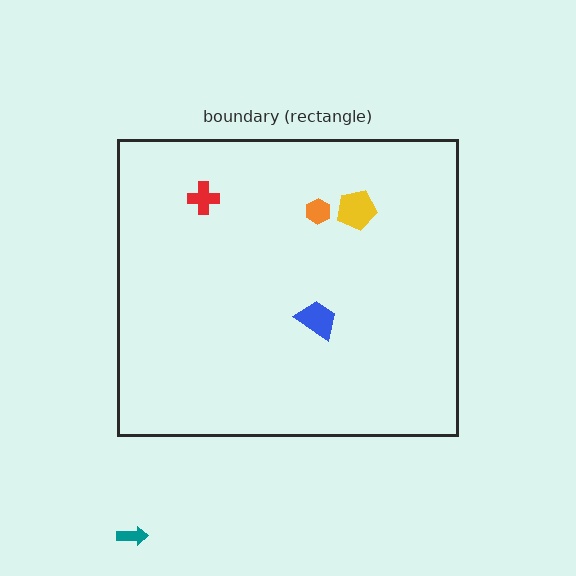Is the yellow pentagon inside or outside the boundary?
Inside.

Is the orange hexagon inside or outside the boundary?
Inside.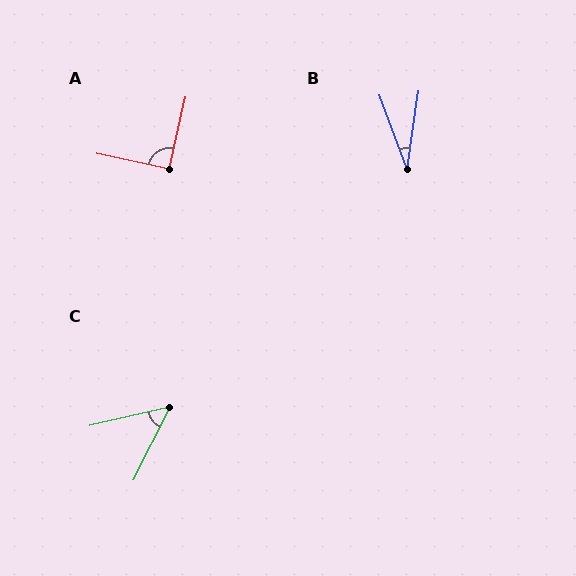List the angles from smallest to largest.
B (29°), C (50°), A (91°).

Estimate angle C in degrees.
Approximately 50 degrees.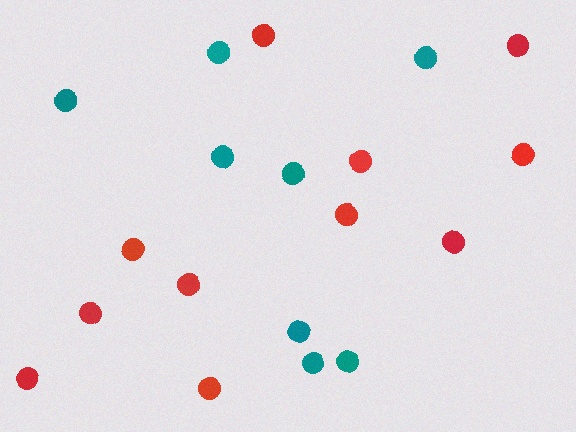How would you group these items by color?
There are 2 groups: one group of teal circles (8) and one group of red circles (11).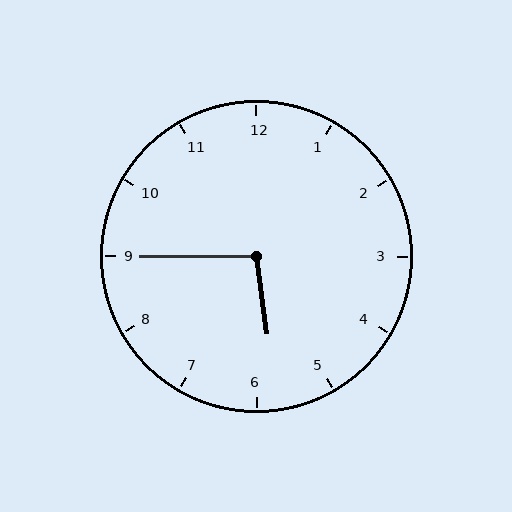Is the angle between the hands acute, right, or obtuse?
It is obtuse.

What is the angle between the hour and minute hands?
Approximately 98 degrees.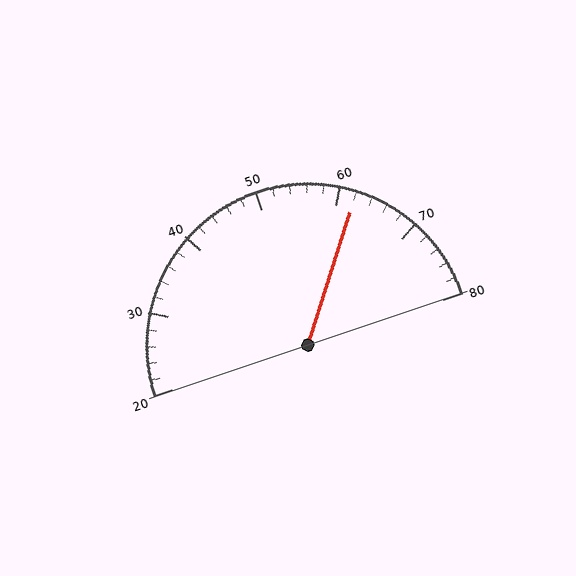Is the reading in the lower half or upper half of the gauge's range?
The reading is in the upper half of the range (20 to 80).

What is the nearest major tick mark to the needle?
The nearest major tick mark is 60.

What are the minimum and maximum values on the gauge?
The gauge ranges from 20 to 80.